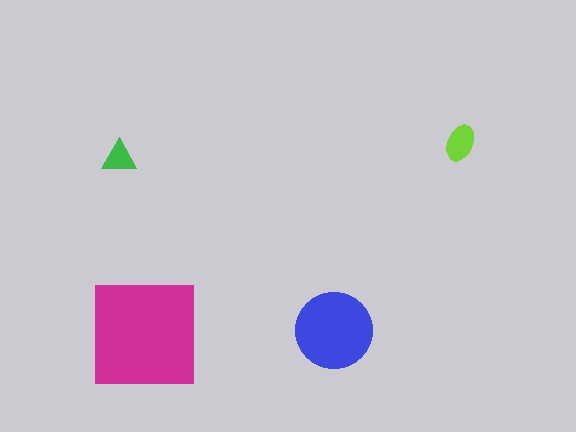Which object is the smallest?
The green triangle.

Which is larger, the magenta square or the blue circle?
The magenta square.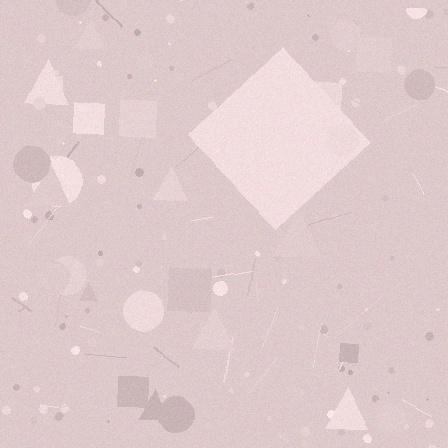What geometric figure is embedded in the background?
A diamond is embedded in the background.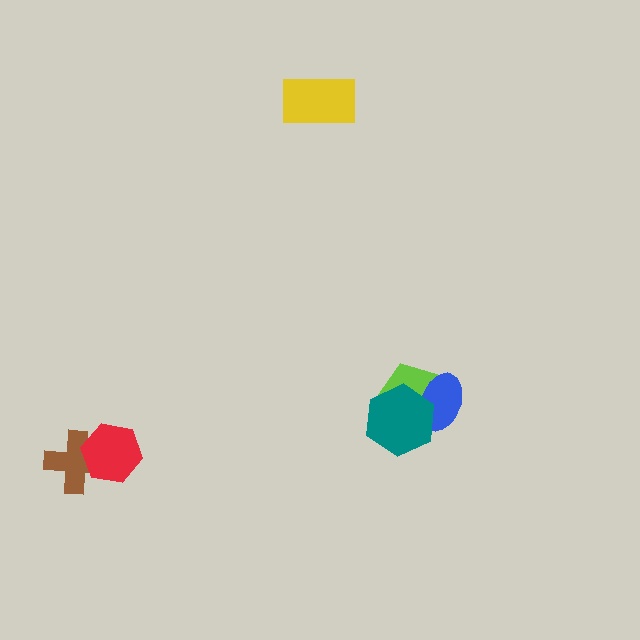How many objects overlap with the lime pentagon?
2 objects overlap with the lime pentagon.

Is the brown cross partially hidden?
Yes, it is partially covered by another shape.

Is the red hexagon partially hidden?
No, no other shape covers it.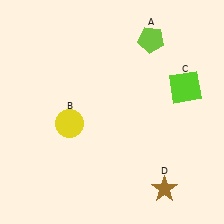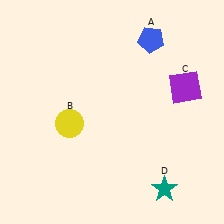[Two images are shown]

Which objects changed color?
A changed from lime to blue. C changed from lime to purple. D changed from brown to teal.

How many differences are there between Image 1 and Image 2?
There are 3 differences between the two images.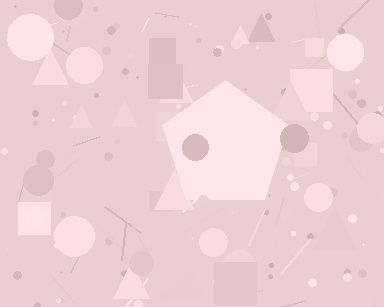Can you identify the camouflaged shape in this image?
The camouflaged shape is a pentagon.